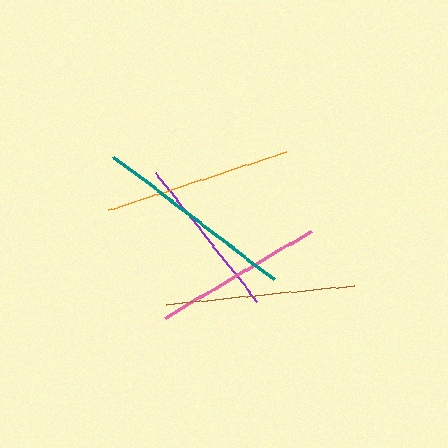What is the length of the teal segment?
The teal segment is approximately 202 pixels long.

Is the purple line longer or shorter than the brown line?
The brown line is longer than the purple line.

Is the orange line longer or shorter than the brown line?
The brown line is longer than the orange line.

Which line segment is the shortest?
The purple line is the shortest at approximately 163 pixels.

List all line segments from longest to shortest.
From longest to shortest: teal, brown, orange, pink, purple.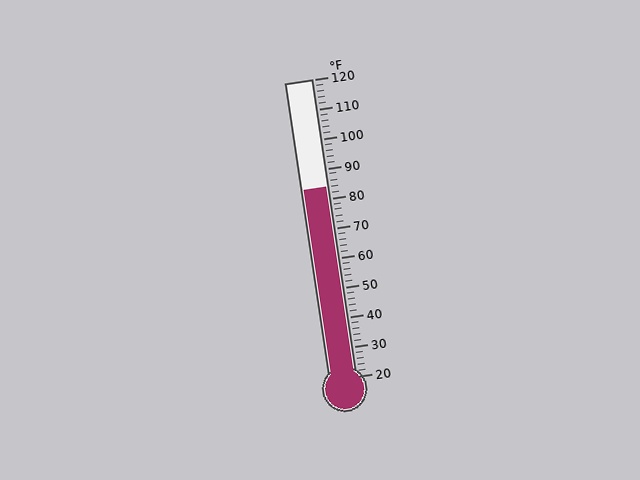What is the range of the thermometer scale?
The thermometer scale ranges from 20°F to 120°F.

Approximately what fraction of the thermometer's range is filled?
The thermometer is filled to approximately 65% of its range.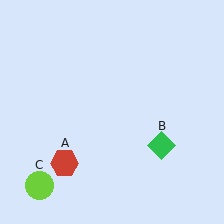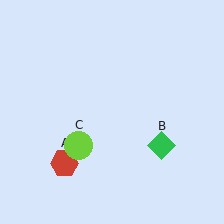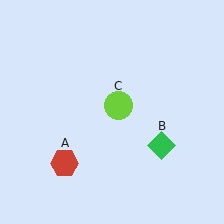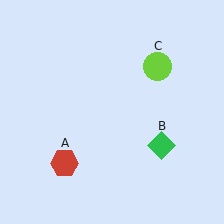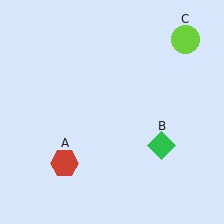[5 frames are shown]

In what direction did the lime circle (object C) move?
The lime circle (object C) moved up and to the right.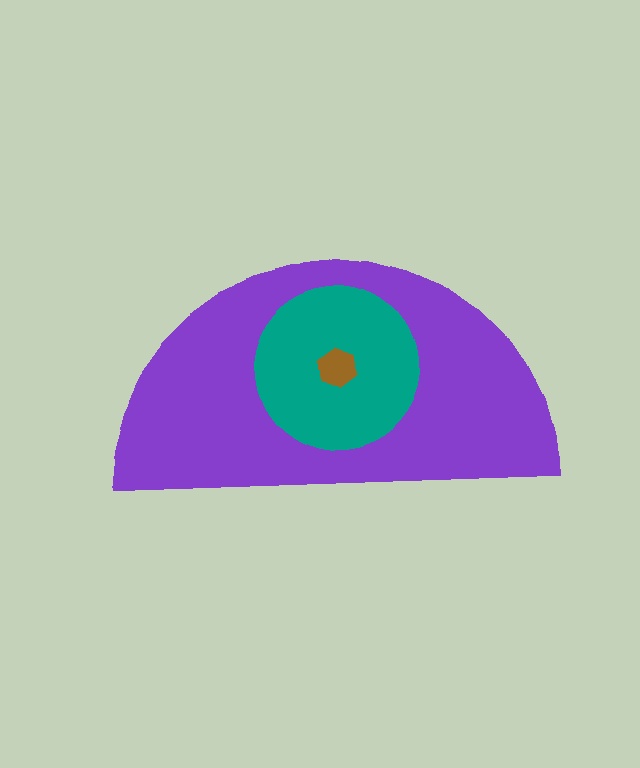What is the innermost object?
The brown hexagon.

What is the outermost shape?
The purple semicircle.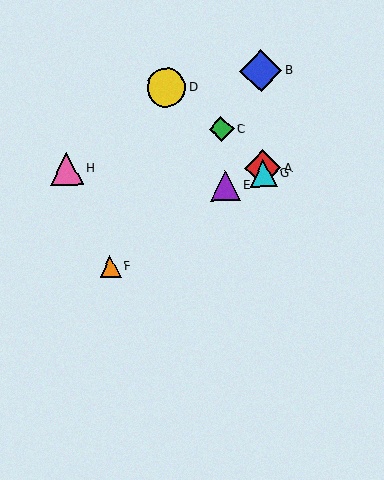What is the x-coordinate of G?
Object G is at x≈263.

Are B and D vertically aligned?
No, B is at x≈261 and D is at x≈166.